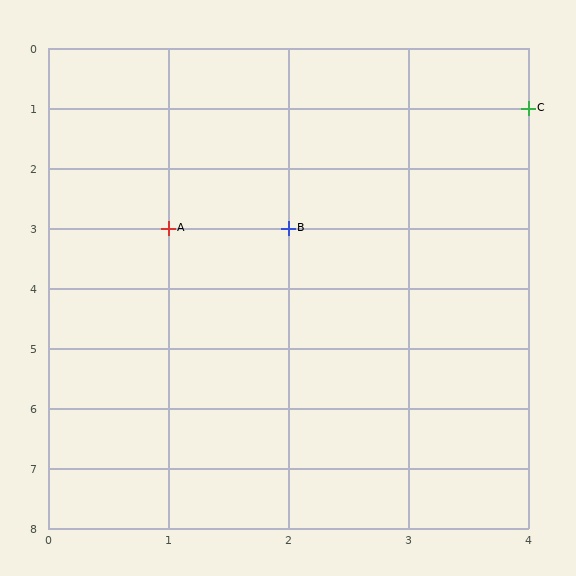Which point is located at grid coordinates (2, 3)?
Point B is at (2, 3).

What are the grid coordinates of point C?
Point C is at grid coordinates (4, 1).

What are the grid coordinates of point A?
Point A is at grid coordinates (1, 3).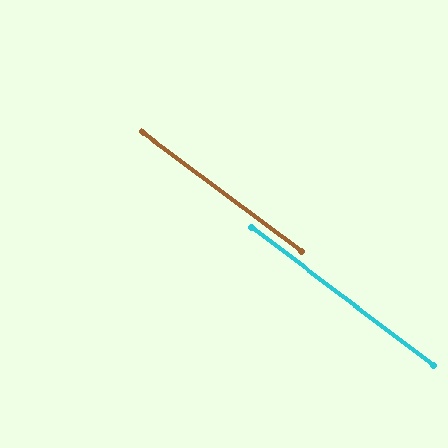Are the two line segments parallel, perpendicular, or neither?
Parallel — their directions differ by only 0.2°.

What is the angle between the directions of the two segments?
Approximately 0 degrees.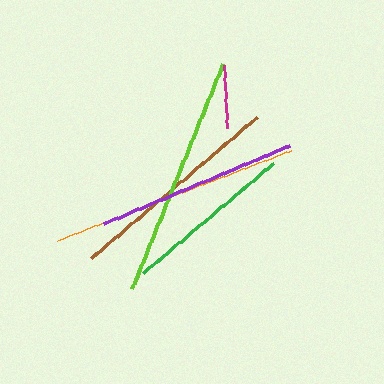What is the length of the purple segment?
The purple segment is approximately 202 pixels long.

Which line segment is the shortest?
The magenta line is the shortest at approximately 63 pixels.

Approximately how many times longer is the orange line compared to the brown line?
The orange line is approximately 1.1 times the length of the brown line.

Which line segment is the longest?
The orange line is the longest at approximately 250 pixels.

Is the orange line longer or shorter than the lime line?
The orange line is longer than the lime line.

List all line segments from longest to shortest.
From longest to shortest: orange, lime, brown, purple, green, magenta.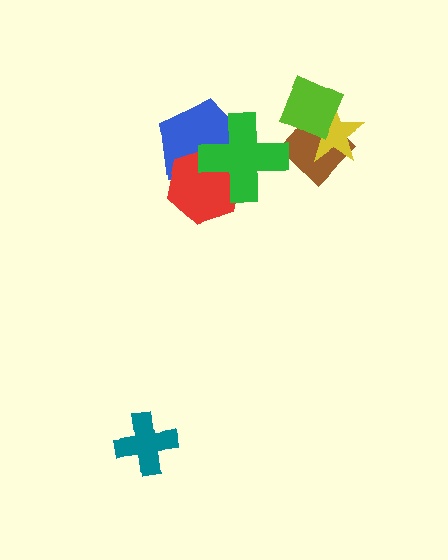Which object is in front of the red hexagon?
The green cross is in front of the red hexagon.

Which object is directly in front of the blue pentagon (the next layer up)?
The red hexagon is directly in front of the blue pentagon.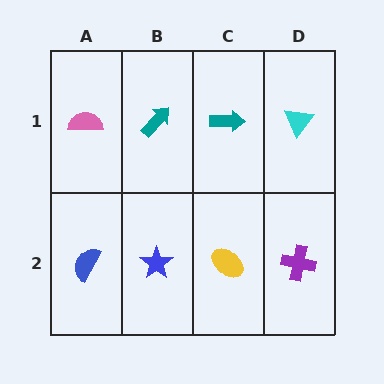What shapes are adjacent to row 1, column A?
A blue semicircle (row 2, column A), a teal arrow (row 1, column B).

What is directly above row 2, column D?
A cyan triangle.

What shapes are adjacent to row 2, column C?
A teal arrow (row 1, column C), a blue star (row 2, column B), a purple cross (row 2, column D).